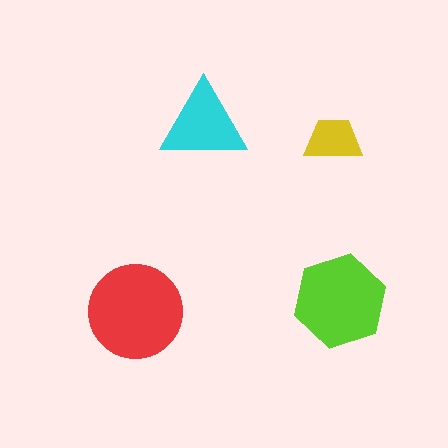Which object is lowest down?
The red circle is bottommost.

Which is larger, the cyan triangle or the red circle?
The red circle.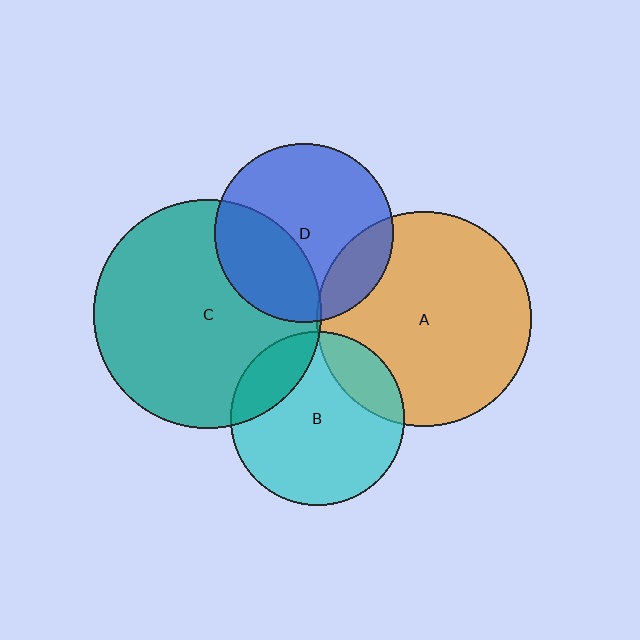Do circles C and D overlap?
Yes.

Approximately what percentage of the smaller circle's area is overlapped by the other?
Approximately 35%.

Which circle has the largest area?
Circle C (teal).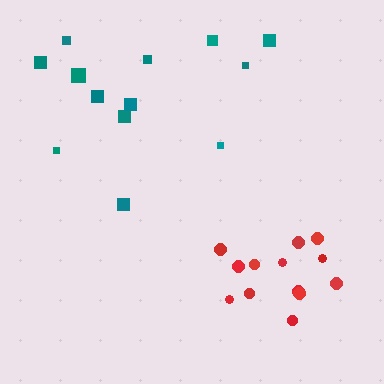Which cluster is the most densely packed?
Red.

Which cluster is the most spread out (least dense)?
Teal.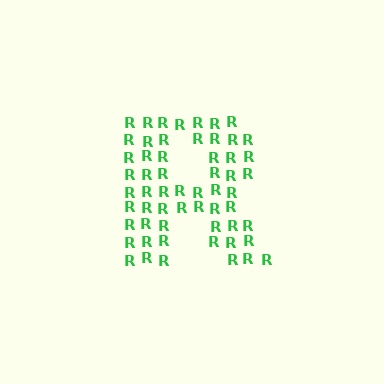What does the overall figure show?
The overall figure shows the letter R.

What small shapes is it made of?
It is made of small letter R's.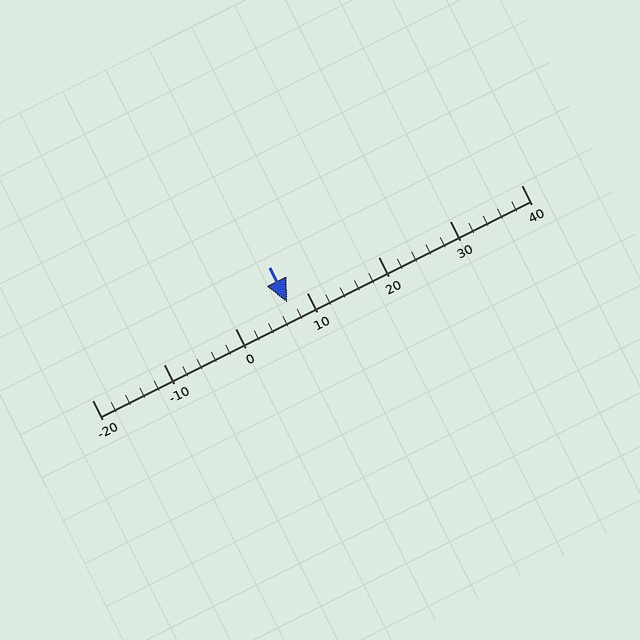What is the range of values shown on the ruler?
The ruler shows values from -20 to 40.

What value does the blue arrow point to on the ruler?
The blue arrow points to approximately 7.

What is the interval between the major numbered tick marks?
The major tick marks are spaced 10 units apart.